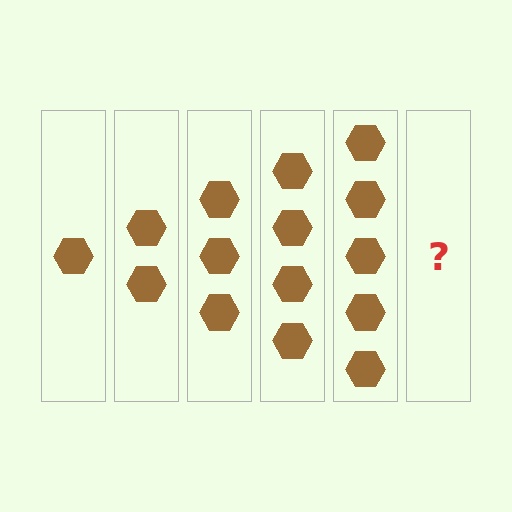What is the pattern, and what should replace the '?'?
The pattern is that each step adds one more hexagon. The '?' should be 6 hexagons.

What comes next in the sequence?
The next element should be 6 hexagons.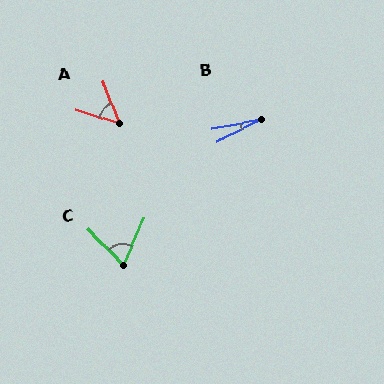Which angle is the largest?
C, at approximately 68 degrees.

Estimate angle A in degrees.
Approximately 51 degrees.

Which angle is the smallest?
B, at approximately 16 degrees.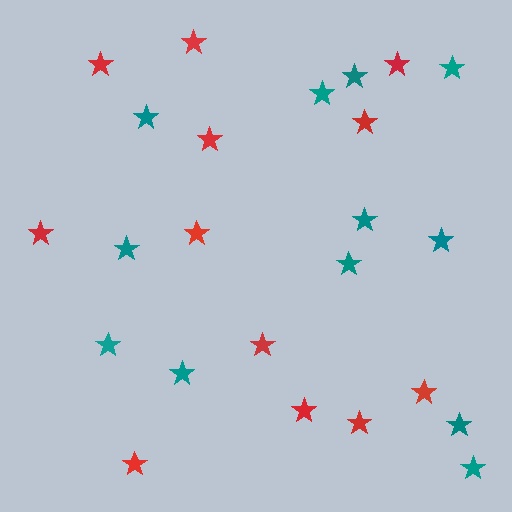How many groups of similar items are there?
There are 2 groups: one group of teal stars (12) and one group of red stars (12).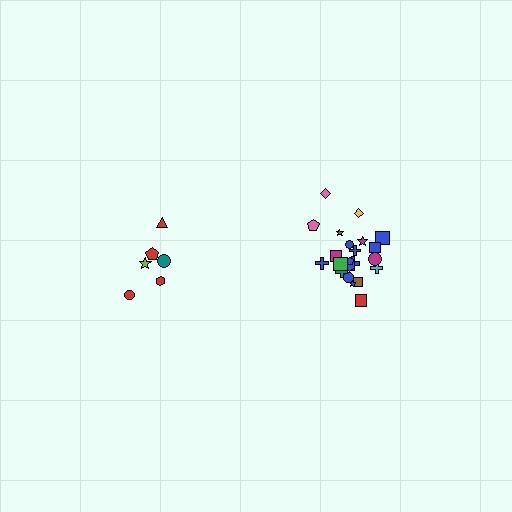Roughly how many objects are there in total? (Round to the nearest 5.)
Roughly 30 objects in total.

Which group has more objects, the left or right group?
The right group.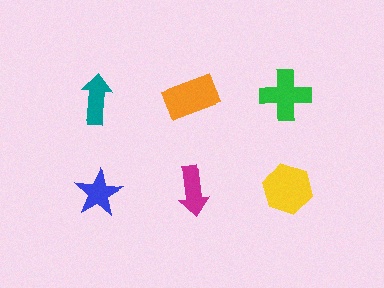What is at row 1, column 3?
A green cross.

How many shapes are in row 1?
3 shapes.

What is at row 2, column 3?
A yellow hexagon.